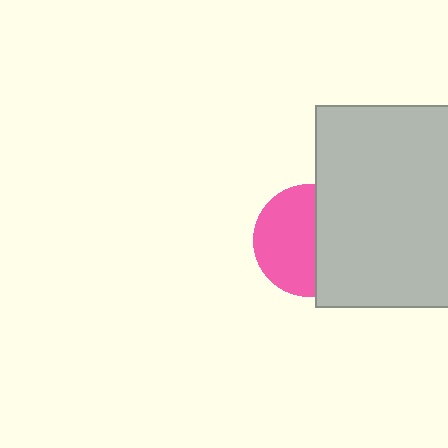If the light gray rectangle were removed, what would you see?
You would see the complete pink circle.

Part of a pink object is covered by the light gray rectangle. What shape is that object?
It is a circle.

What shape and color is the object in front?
The object in front is a light gray rectangle.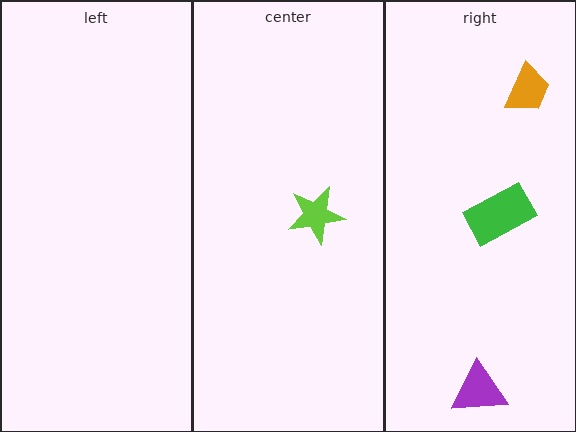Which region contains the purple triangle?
The right region.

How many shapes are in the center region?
1.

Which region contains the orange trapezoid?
The right region.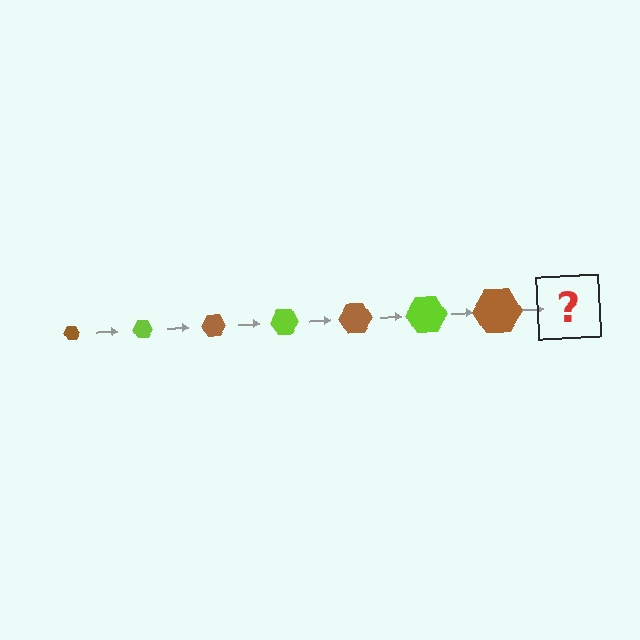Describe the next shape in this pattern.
It should be a lime hexagon, larger than the previous one.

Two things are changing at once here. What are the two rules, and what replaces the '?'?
The two rules are that the hexagon grows larger each step and the color cycles through brown and lime. The '?' should be a lime hexagon, larger than the previous one.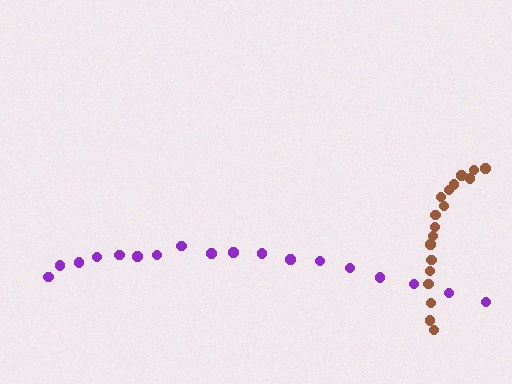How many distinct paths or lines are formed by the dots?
There are 2 distinct paths.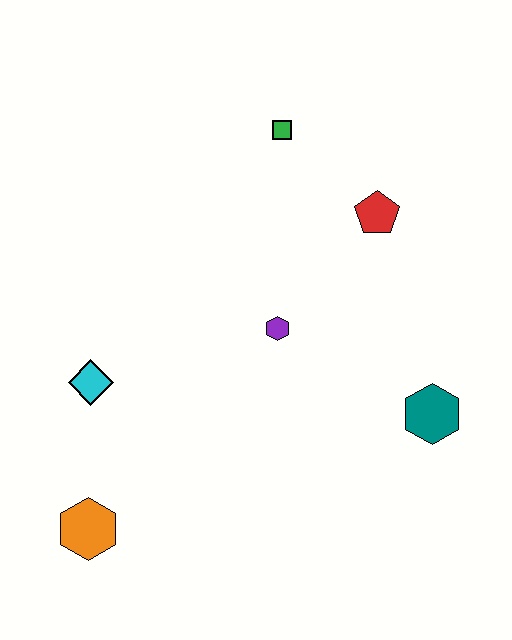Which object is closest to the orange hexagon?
The cyan diamond is closest to the orange hexagon.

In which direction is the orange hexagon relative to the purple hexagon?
The orange hexagon is below the purple hexagon.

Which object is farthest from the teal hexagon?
The orange hexagon is farthest from the teal hexagon.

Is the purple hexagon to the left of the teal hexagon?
Yes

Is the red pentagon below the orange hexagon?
No